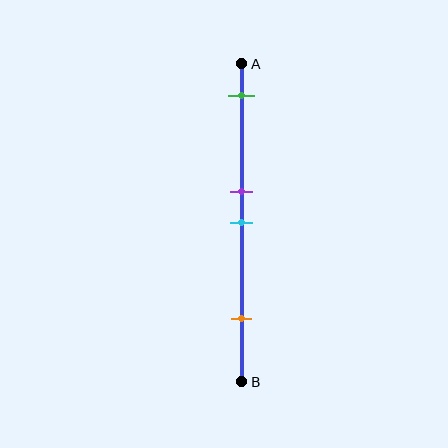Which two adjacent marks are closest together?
The purple and cyan marks are the closest adjacent pair.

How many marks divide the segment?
There are 4 marks dividing the segment.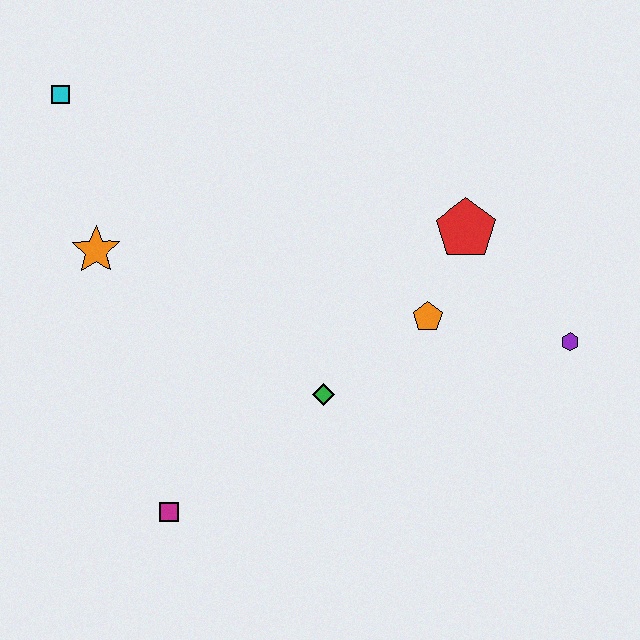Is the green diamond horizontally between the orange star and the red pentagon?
Yes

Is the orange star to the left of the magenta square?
Yes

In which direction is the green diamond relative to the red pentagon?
The green diamond is below the red pentagon.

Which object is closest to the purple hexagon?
The orange pentagon is closest to the purple hexagon.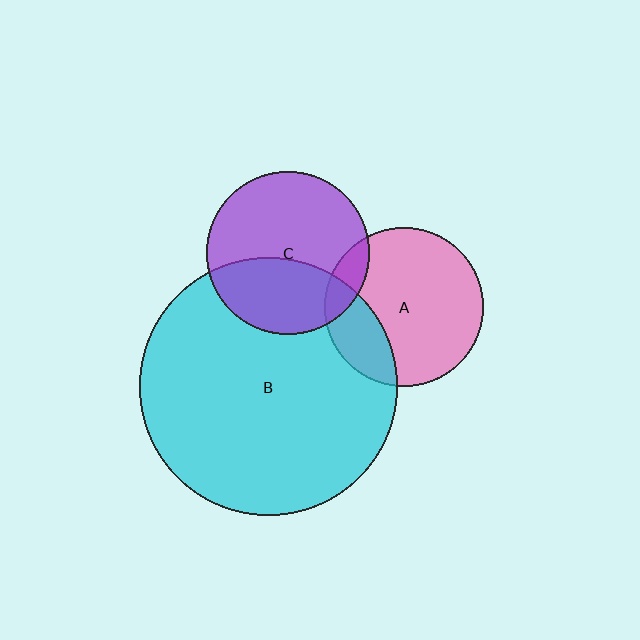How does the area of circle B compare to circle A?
Approximately 2.6 times.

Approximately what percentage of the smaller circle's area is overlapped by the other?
Approximately 25%.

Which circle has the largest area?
Circle B (cyan).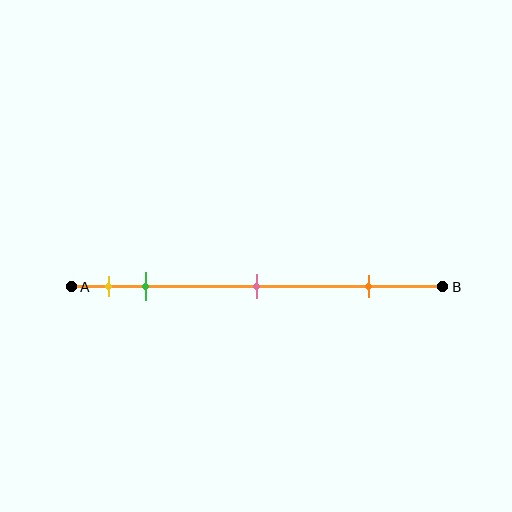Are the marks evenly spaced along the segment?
No, the marks are not evenly spaced.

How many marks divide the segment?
There are 4 marks dividing the segment.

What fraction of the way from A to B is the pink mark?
The pink mark is approximately 50% (0.5) of the way from A to B.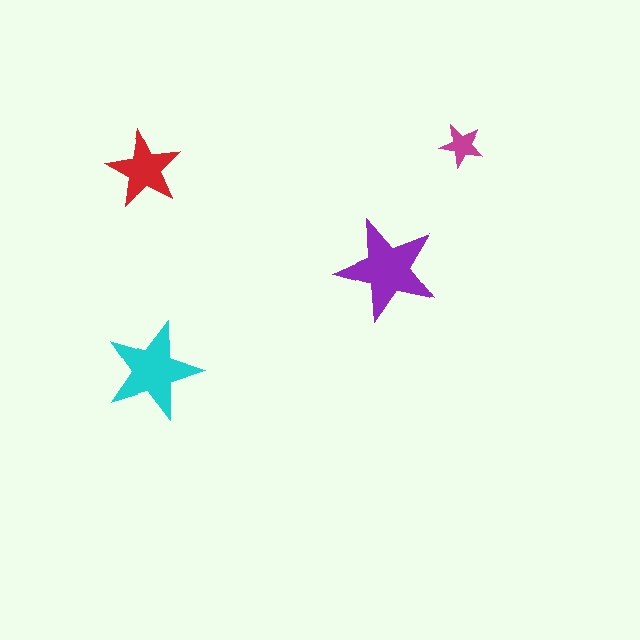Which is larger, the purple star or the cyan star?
The purple one.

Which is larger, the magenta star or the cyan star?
The cyan one.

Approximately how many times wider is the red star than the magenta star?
About 1.5 times wider.